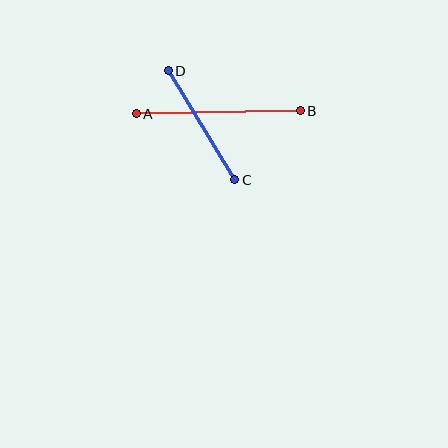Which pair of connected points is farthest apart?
Points A and B are farthest apart.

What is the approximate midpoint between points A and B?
The midpoint is at approximately (218, 112) pixels.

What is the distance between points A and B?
The distance is approximately 164 pixels.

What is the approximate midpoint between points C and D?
The midpoint is at approximately (201, 125) pixels.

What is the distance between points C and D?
The distance is approximately 128 pixels.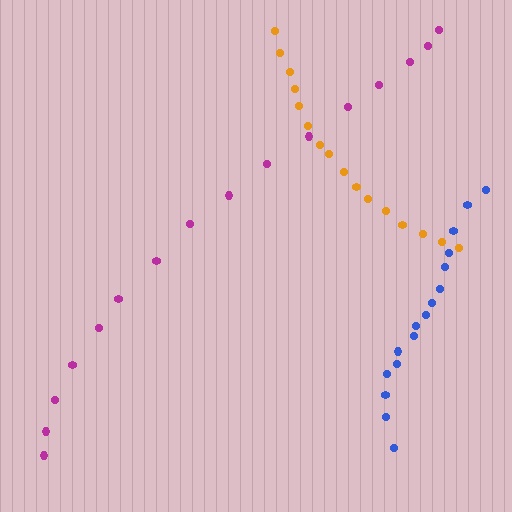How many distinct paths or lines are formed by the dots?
There are 3 distinct paths.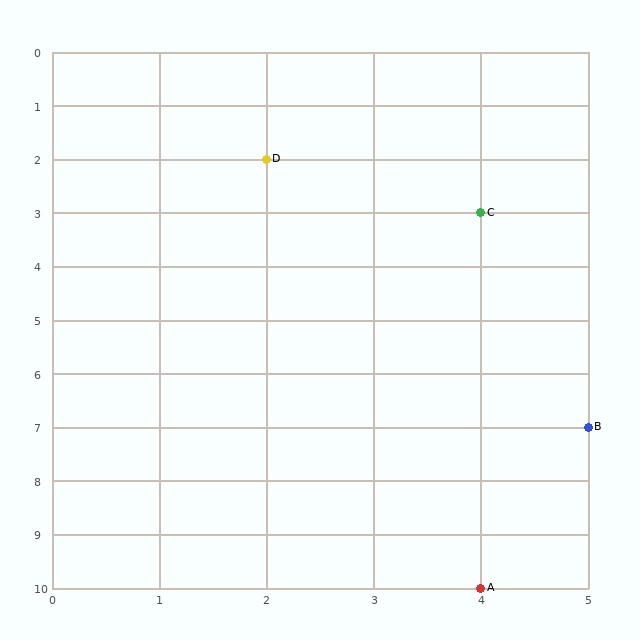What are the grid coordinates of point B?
Point B is at grid coordinates (5, 7).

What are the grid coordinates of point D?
Point D is at grid coordinates (2, 2).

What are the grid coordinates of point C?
Point C is at grid coordinates (4, 3).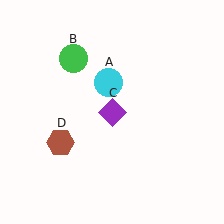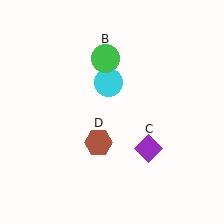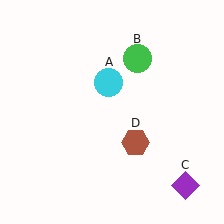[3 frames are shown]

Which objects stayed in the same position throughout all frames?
Cyan circle (object A) remained stationary.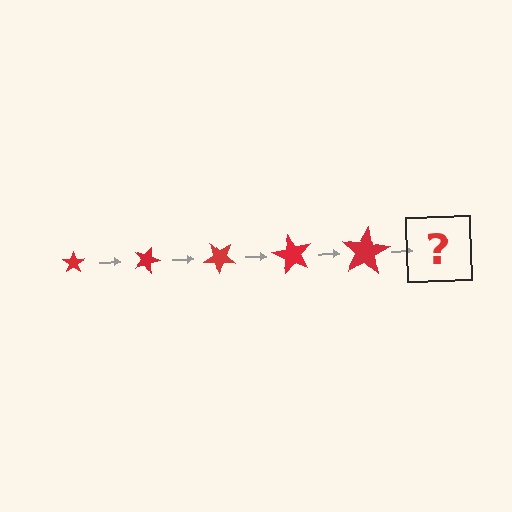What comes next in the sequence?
The next element should be a star, larger than the previous one and rotated 100 degrees from the start.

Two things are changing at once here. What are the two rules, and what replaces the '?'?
The two rules are that the star grows larger each step and it rotates 20 degrees each step. The '?' should be a star, larger than the previous one and rotated 100 degrees from the start.